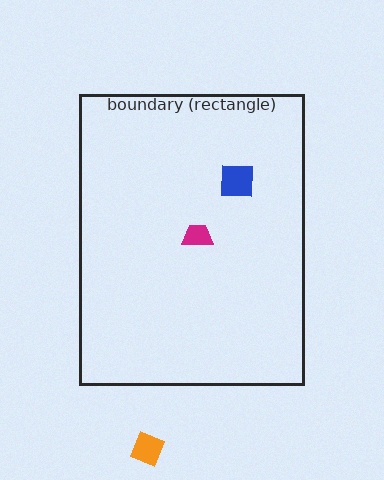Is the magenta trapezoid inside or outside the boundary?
Inside.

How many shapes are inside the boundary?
2 inside, 1 outside.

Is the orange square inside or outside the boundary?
Outside.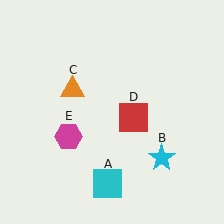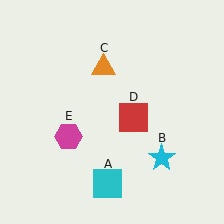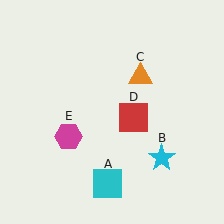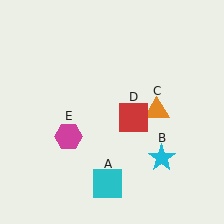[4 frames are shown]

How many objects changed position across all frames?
1 object changed position: orange triangle (object C).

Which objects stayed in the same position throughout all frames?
Cyan square (object A) and cyan star (object B) and red square (object D) and magenta hexagon (object E) remained stationary.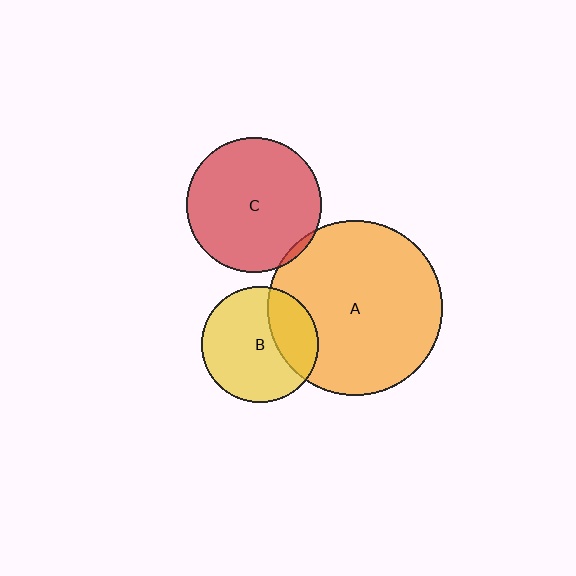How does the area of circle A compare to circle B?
Approximately 2.3 times.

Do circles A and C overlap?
Yes.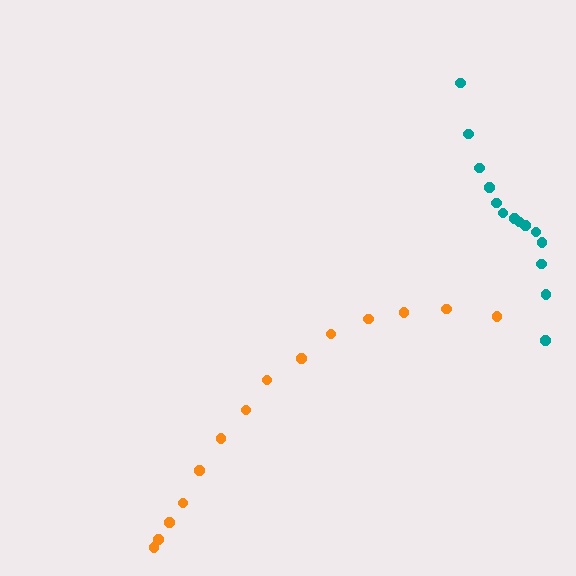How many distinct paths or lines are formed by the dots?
There are 2 distinct paths.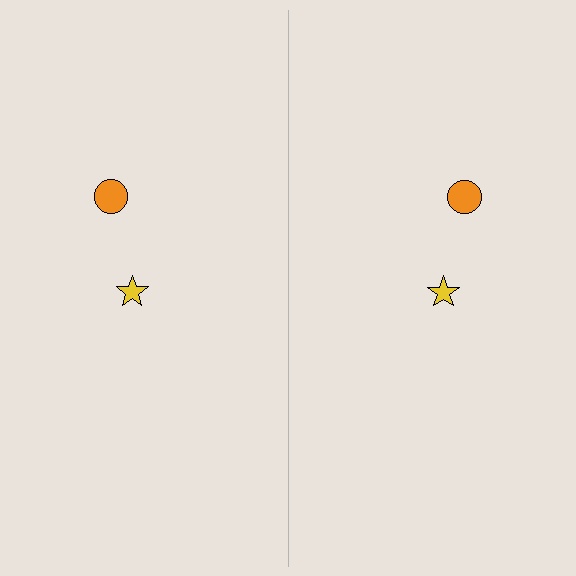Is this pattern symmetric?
Yes, this pattern has bilateral (reflection) symmetry.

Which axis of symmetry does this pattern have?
The pattern has a vertical axis of symmetry running through the center of the image.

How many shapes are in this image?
There are 4 shapes in this image.